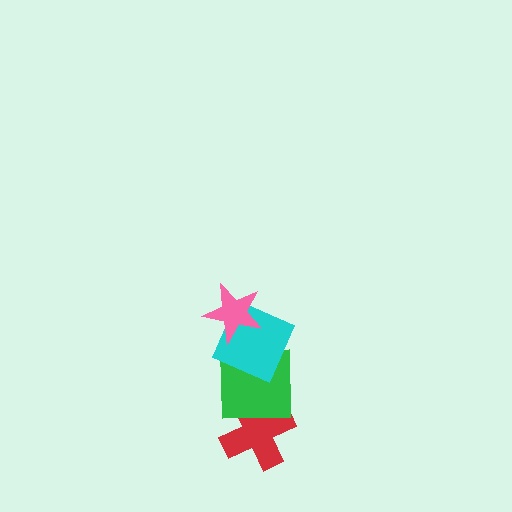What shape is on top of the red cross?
The green square is on top of the red cross.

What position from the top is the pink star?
The pink star is 1st from the top.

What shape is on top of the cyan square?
The pink star is on top of the cyan square.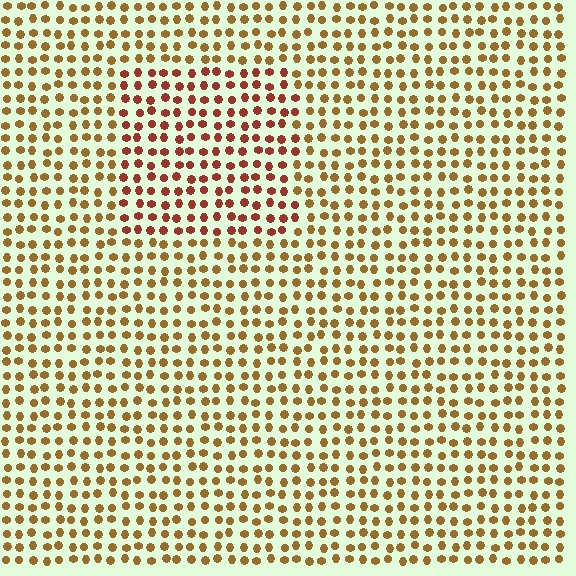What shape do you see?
I see a rectangle.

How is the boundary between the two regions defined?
The boundary is defined purely by a slight shift in hue (about 33 degrees). Spacing, size, and orientation are identical on both sides.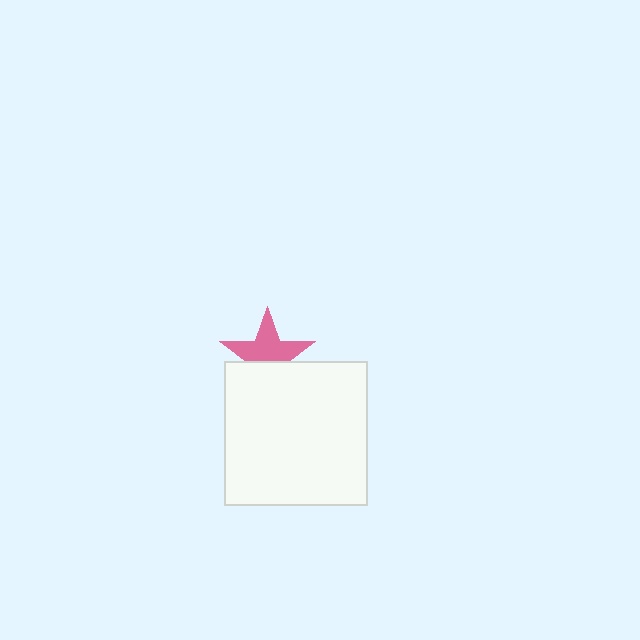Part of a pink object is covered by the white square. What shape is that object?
It is a star.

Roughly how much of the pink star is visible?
About half of it is visible (roughly 62%).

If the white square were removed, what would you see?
You would see the complete pink star.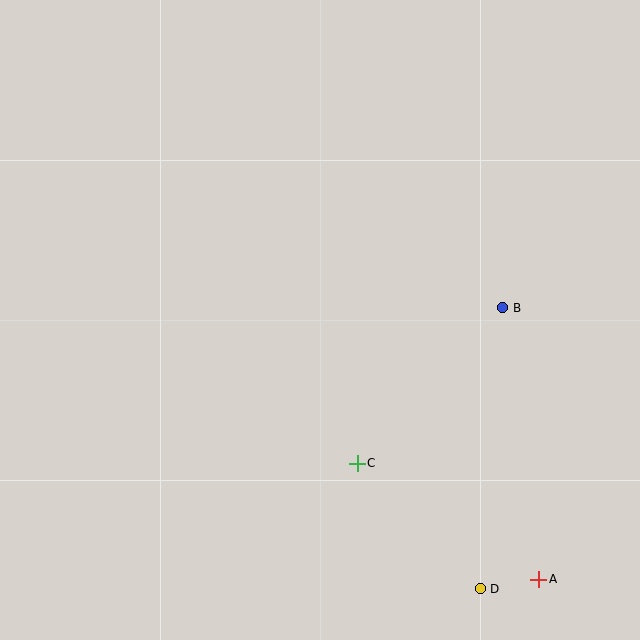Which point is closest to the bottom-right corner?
Point A is closest to the bottom-right corner.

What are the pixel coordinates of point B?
Point B is at (503, 308).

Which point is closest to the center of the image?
Point C at (357, 463) is closest to the center.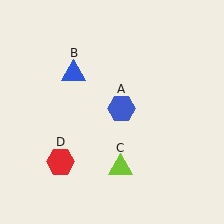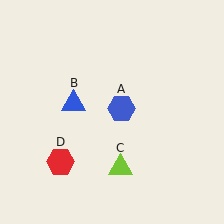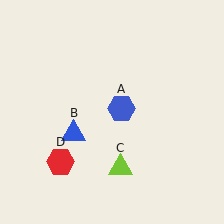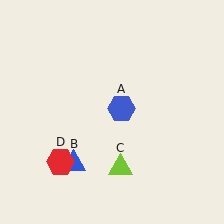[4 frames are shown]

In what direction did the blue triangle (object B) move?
The blue triangle (object B) moved down.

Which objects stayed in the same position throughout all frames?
Blue hexagon (object A) and lime triangle (object C) and red hexagon (object D) remained stationary.